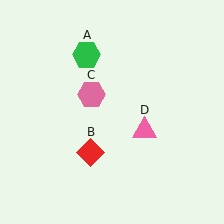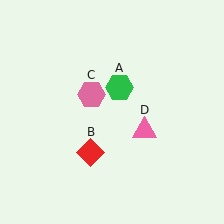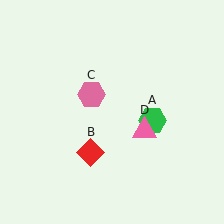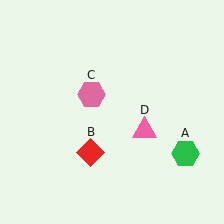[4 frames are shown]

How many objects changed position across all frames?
1 object changed position: green hexagon (object A).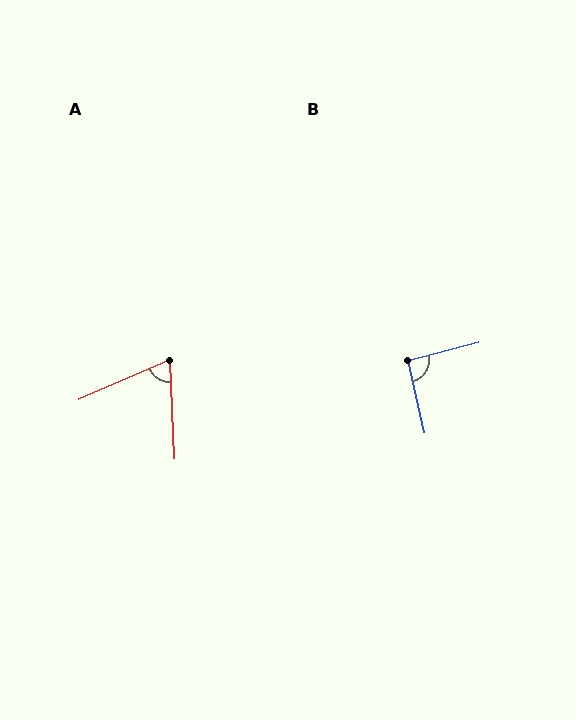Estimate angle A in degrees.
Approximately 69 degrees.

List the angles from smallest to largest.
A (69°), B (92°).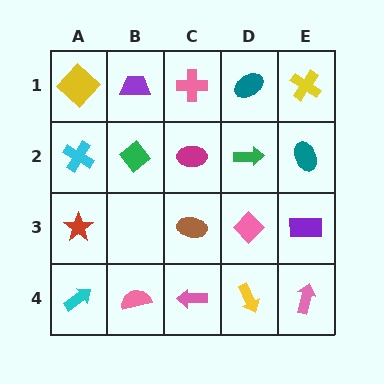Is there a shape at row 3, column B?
No, that cell is empty.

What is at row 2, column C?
A magenta ellipse.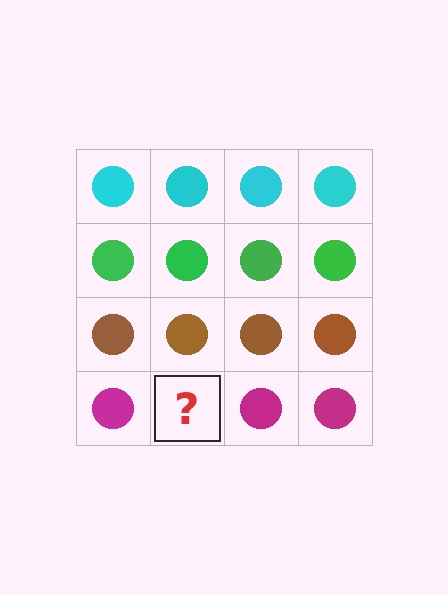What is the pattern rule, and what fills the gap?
The rule is that each row has a consistent color. The gap should be filled with a magenta circle.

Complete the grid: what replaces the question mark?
The question mark should be replaced with a magenta circle.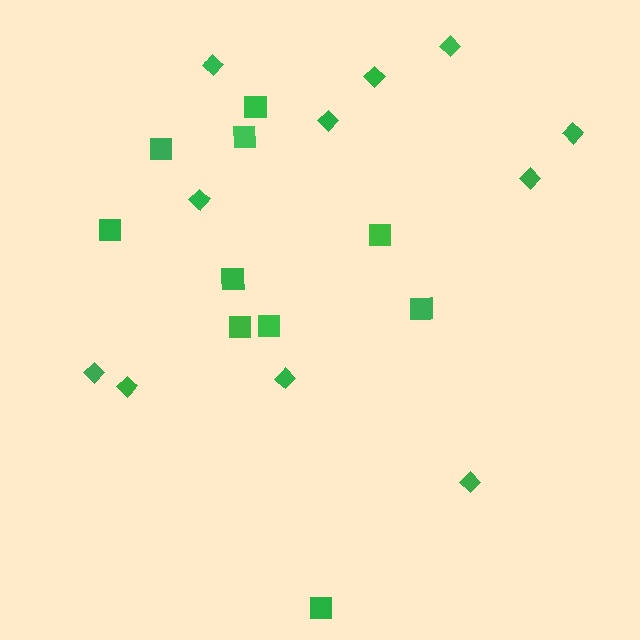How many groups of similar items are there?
There are 2 groups: one group of squares (10) and one group of diamonds (11).